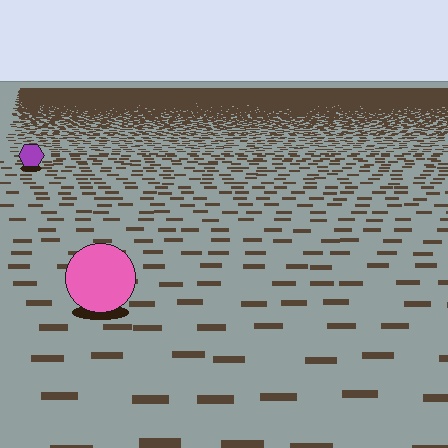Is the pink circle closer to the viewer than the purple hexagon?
Yes. The pink circle is closer — you can tell from the texture gradient: the ground texture is coarser near it.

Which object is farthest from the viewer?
The purple hexagon is farthest from the viewer. It appears smaller and the ground texture around it is denser.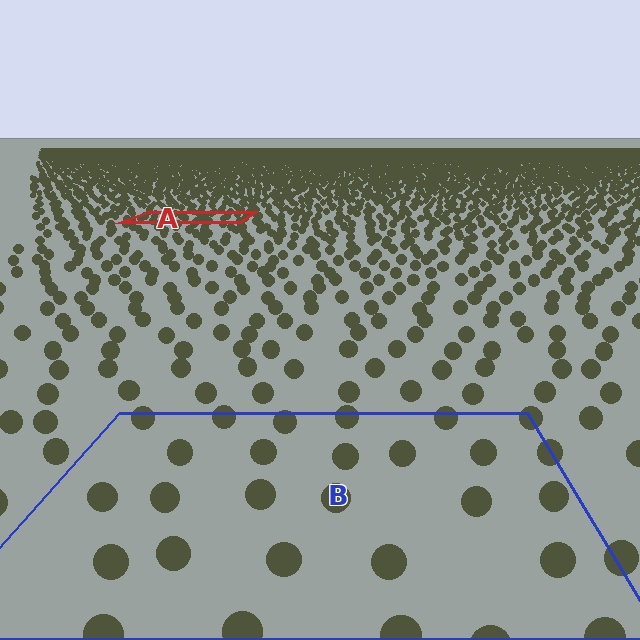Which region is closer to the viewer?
Region B is closer. The texture elements there are larger and more spread out.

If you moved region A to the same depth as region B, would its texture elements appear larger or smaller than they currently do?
They would appear larger. At a closer depth, the same texture elements are projected at a bigger on-screen size.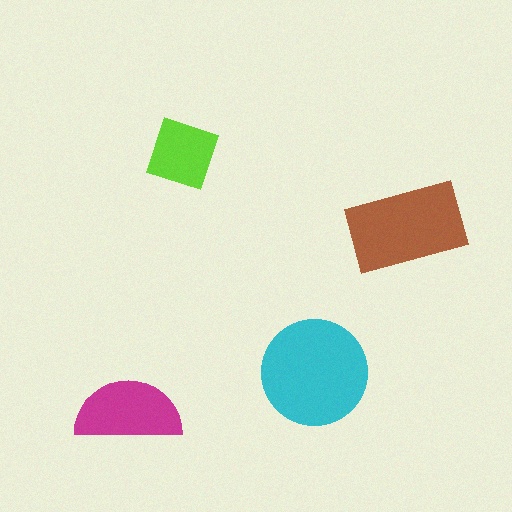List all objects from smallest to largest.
The lime diamond, the magenta semicircle, the brown rectangle, the cyan circle.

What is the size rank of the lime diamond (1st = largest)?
4th.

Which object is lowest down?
The magenta semicircle is bottommost.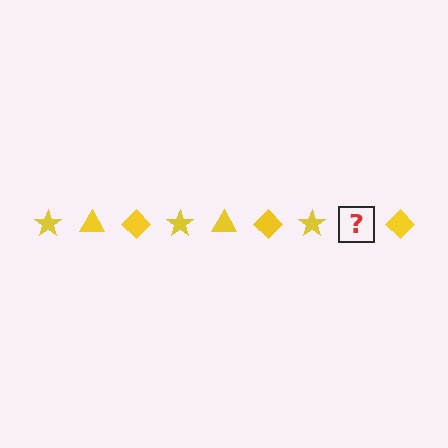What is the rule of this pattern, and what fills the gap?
The rule is that the pattern cycles through star, triangle, diamond shapes in yellow. The gap should be filled with a yellow triangle.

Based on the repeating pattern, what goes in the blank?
The blank should be a yellow triangle.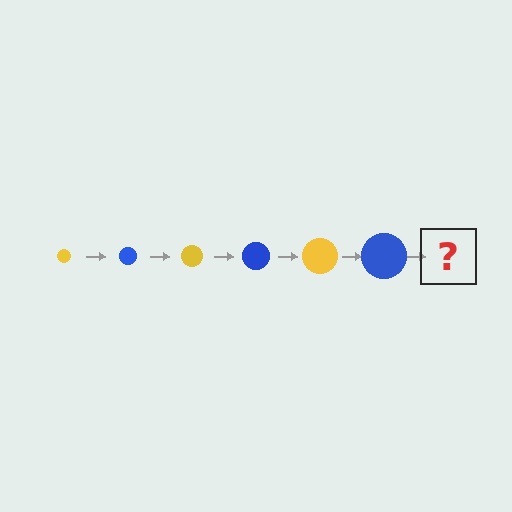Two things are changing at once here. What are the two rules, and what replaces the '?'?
The two rules are that the circle grows larger each step and the color cycles through yellow and blue. The '?' should be a yellow circle, larger than the previous one.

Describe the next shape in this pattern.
It should be a yellow circle, larger than the previous one.